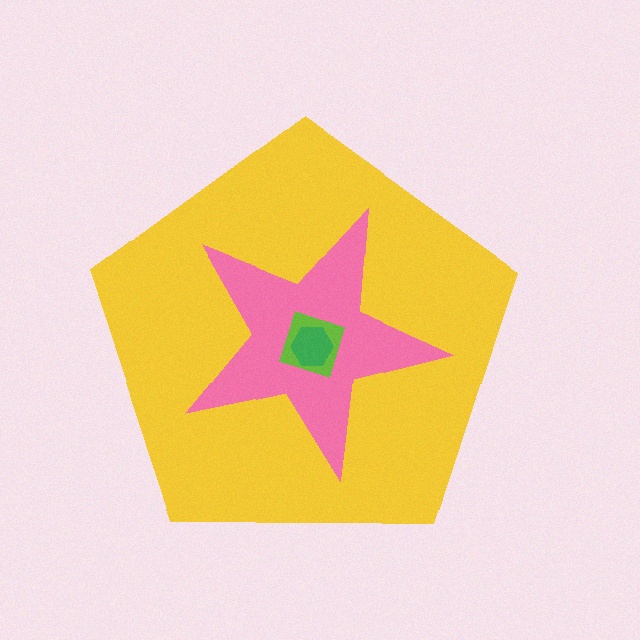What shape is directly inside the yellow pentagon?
The pink star.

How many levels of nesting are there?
4.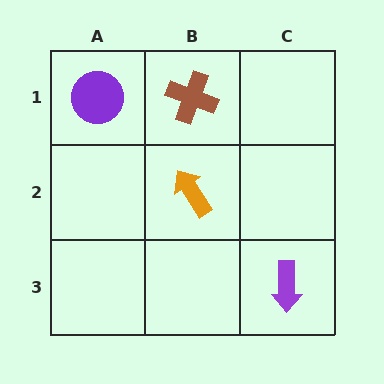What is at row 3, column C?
A purple arrow.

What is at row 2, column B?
An orange arrow.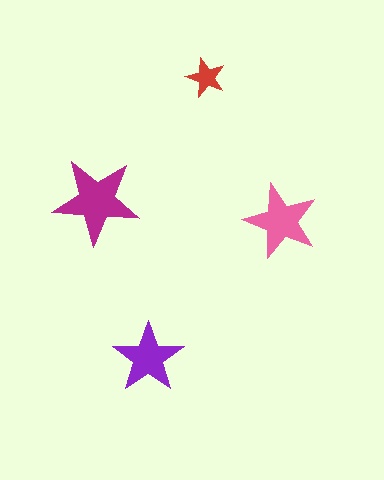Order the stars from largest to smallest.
the magenta one, the pink one, the purple one, the red one.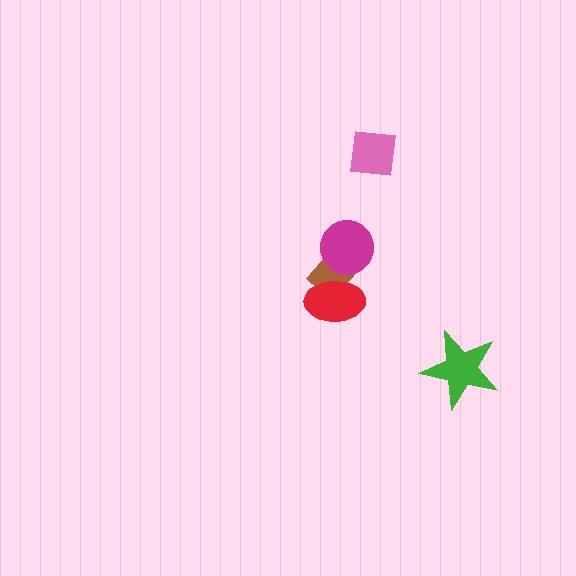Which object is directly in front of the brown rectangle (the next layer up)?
The red ellipse is directly in front of the brown rectangle.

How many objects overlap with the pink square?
0 objects overlap with the pink square.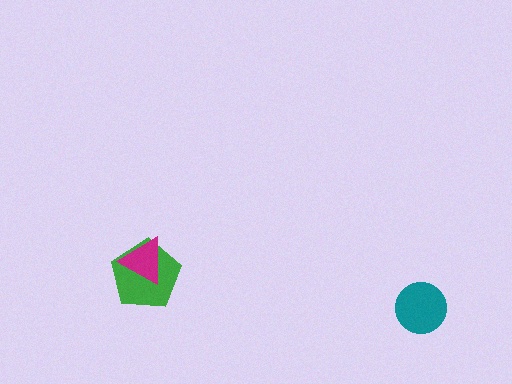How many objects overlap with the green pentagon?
1 object overlaps with the green pentagon.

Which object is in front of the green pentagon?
The magenta triangle is in front of the green pentagon.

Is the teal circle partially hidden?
No, no other shape covers it.